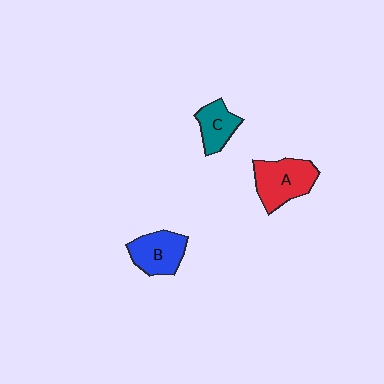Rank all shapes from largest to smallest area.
From largest to smallest: A (red), B (blue), C (teal).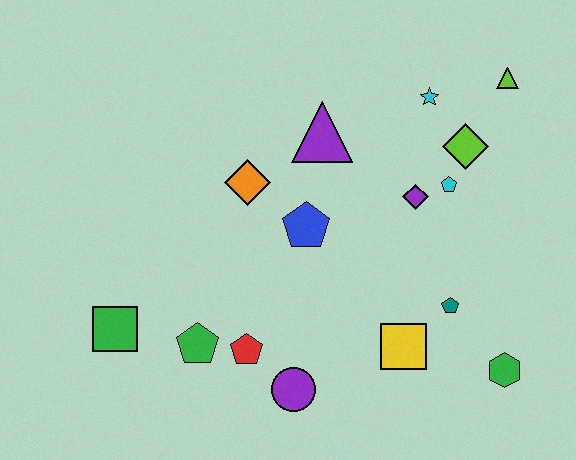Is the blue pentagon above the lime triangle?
No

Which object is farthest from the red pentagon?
The lime triangle is farthest from the red pentagon.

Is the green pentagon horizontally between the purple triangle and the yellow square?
No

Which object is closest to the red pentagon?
The green pentagon is closest to the red pentagon.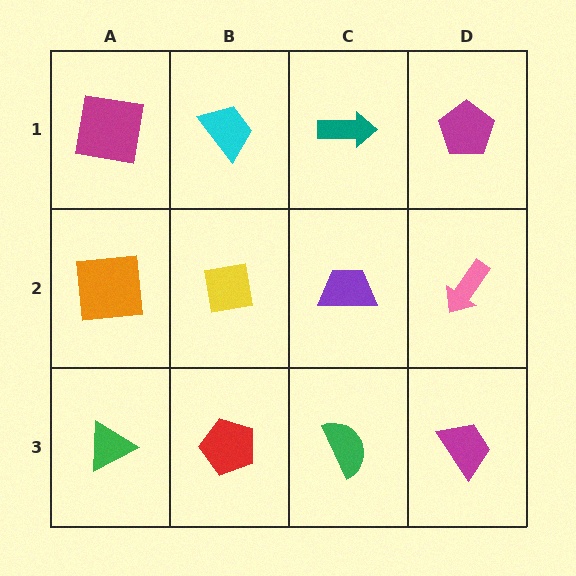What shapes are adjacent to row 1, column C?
A purple trapezoid (row 2, column C), a cyan trapezoid (row 1, column B), a magenta pentagon (row 1, column D).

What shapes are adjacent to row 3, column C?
A purple trapezoid (row 2, column C), a red pentagon (row 3, column B), a magenta trapezoid (row 3, column D).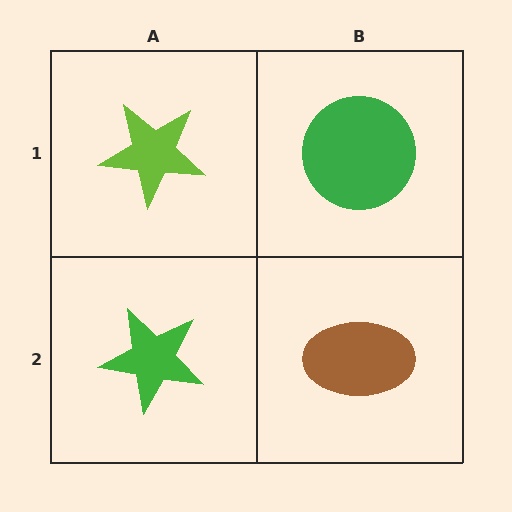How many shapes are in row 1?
2 shapes.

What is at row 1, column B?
A green circle.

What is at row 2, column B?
A brown ellipse.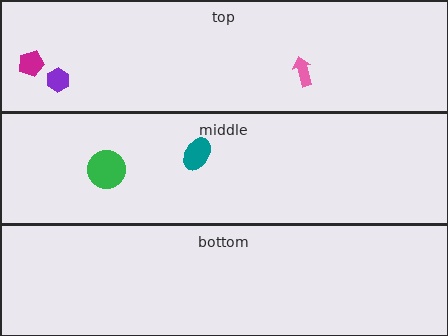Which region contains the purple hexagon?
The top region.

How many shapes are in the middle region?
2.